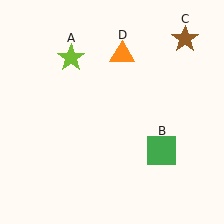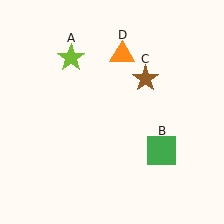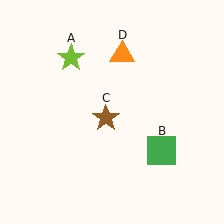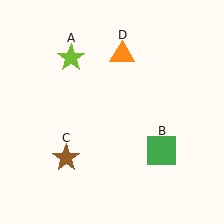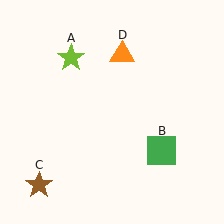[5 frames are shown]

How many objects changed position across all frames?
1 object changed position: brown star (object C).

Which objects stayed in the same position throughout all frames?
Lime star (object A) and green square (object B) and orange triangle (object D) remained stationary.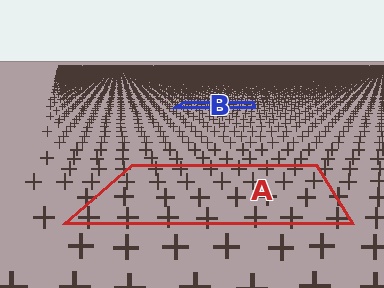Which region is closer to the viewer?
Region A is closer. The texture elements there are larger and more spread out.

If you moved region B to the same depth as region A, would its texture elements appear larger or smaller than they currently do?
They would appear larger. At a closer depth, the same texture elements are projected at a bigger on-screen size.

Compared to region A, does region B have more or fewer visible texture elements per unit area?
Region B has more texture elements per unit area — they are packed more densely because it is farther away.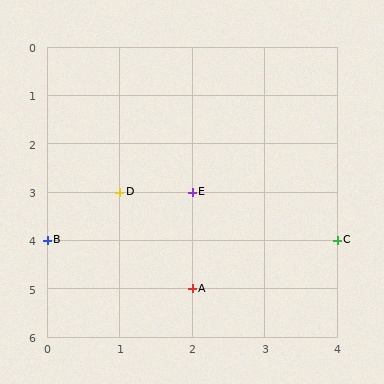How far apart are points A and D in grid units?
Points A and D are 1 column and 2 rows apart (about 2.2 grid units diagonally).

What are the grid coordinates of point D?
Point D is at grid coordinates (1, 3).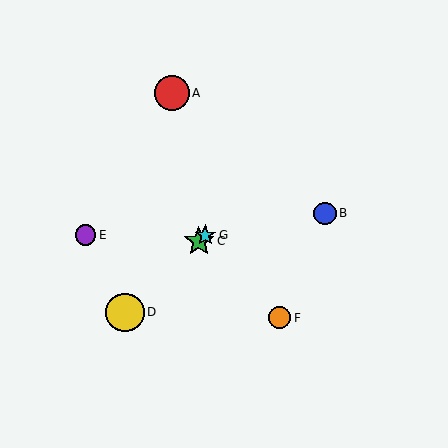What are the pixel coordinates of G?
Object G is at (205, 235).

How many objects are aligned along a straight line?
3 objects (C, D, G) are aligned along a straight line.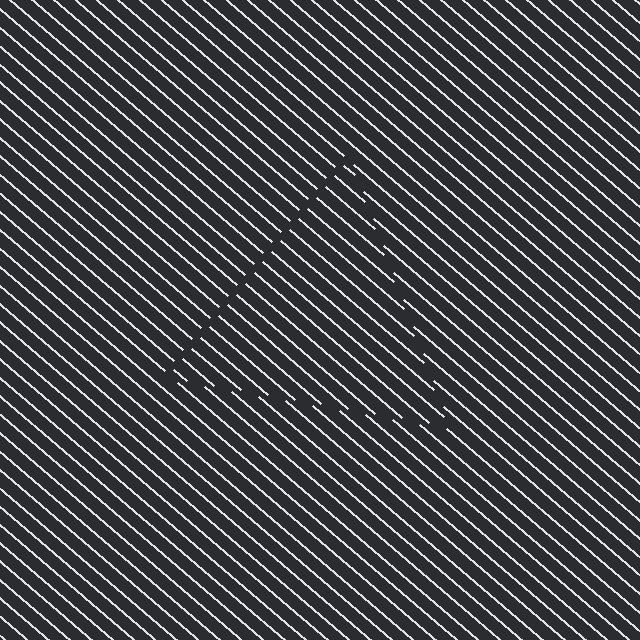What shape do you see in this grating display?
An illusory triangle. The interior of the shape contains the same grating, shifted by half a period — the contour is defined by the phase discontinuity where line-ends from the inner and outer gratings abut.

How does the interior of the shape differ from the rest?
The interior of the shape contains the same grating, shifted by half a period — the contour is defined by the phase discontinuity where line-ends from the inner and outer gratings abut.